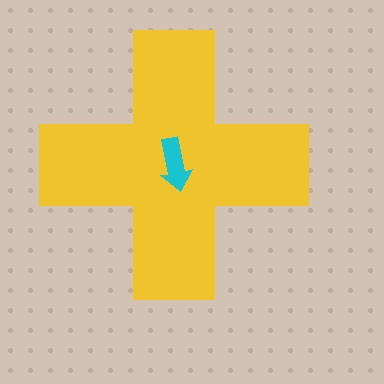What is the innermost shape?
The cyan arrow.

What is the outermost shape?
The yellow cross.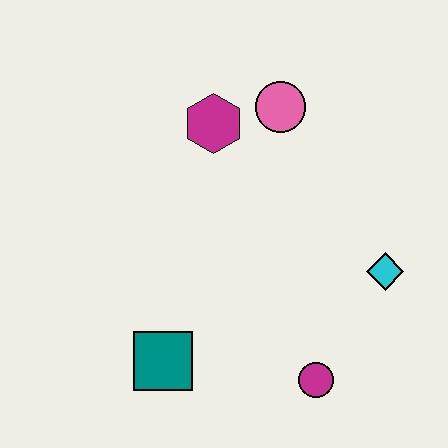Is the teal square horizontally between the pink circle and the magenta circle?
No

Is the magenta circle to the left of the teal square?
No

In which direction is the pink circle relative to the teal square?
The pink circle is above the teal square.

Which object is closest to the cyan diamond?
The magenta circle is closest to the cyan diamond.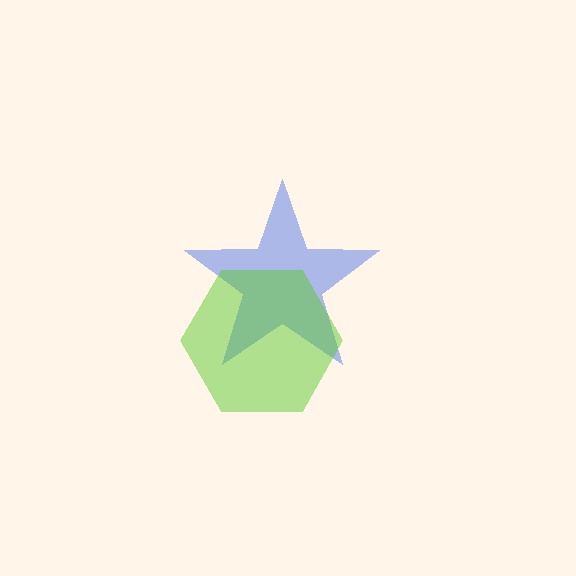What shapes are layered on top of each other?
The layered shapes are: a blue star, a lime hexagon.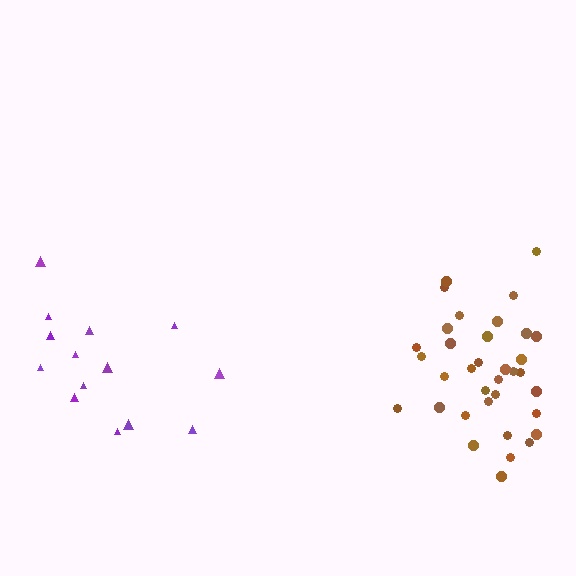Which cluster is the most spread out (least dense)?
Purple.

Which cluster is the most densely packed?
Brown.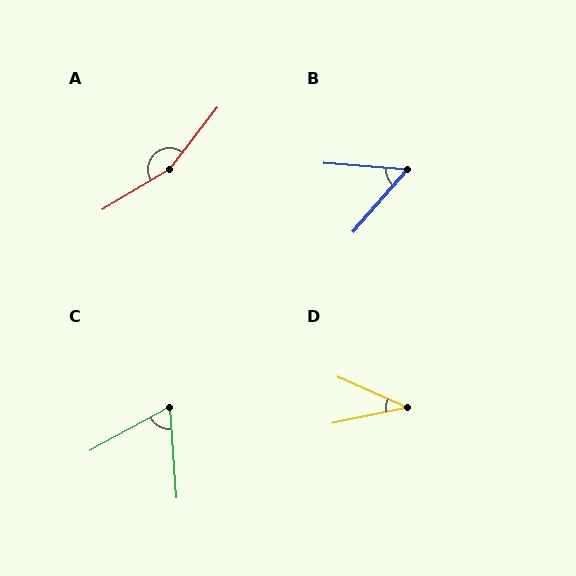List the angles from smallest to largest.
D (35°), B (53°), C (65°), A (159°).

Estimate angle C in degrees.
Approximately 65 degrees.